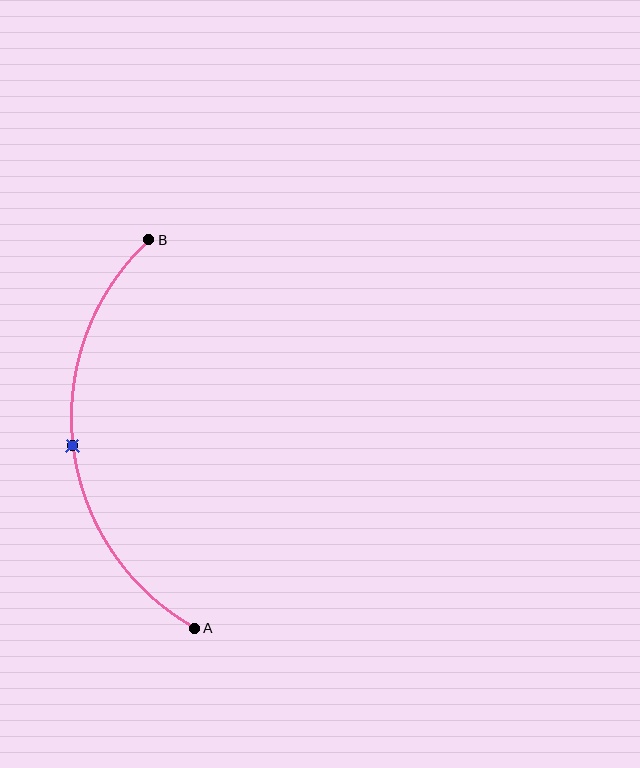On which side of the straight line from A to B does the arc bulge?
The arc bulges to the left of the straight line connecting A and B.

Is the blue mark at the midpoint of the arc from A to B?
Yes. The blue mark lies on the arc at equal arc-length from both A and B — it is the arc midpoint.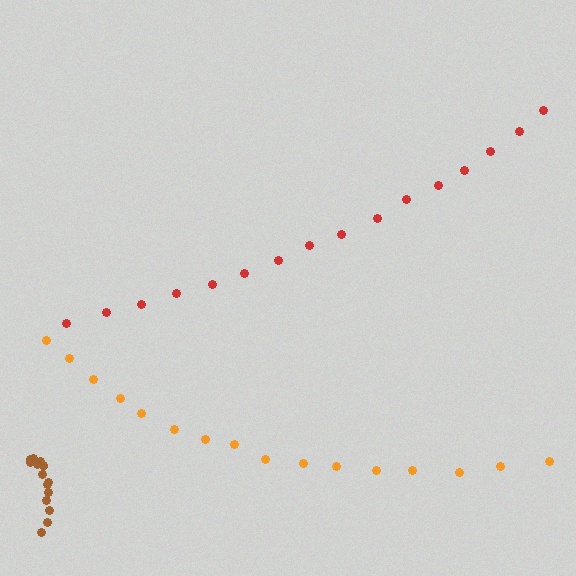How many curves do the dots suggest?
There are 3 distinct paths.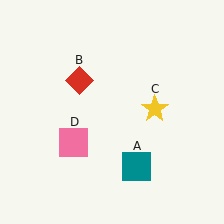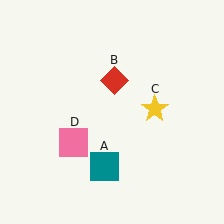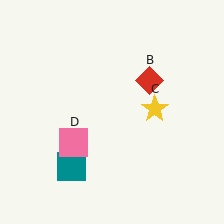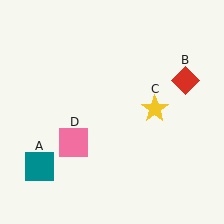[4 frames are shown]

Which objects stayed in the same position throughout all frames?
Yellow star (object C) and pink square (object D) remained stationary.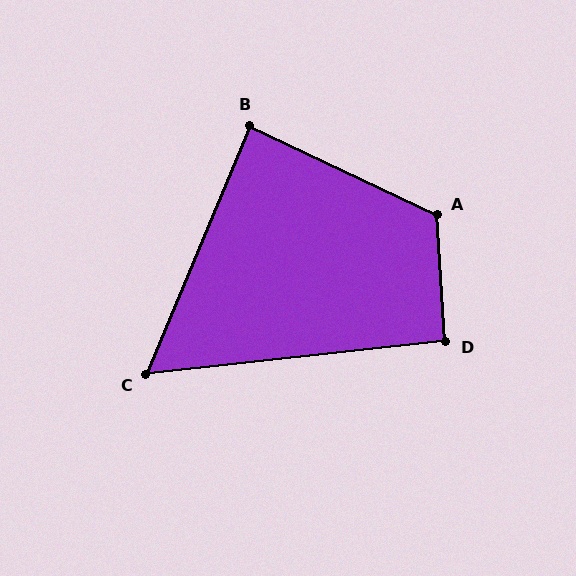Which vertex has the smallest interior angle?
C, at approximately 61 degrees.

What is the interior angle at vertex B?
Approximately 87 degrees (approximately right).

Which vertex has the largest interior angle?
A, at approximately 119 degrees.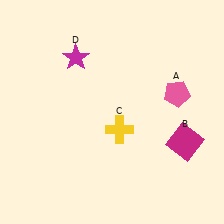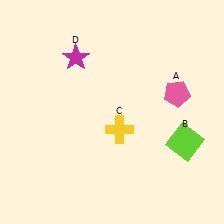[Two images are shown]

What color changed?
The square (B) changed from magenta in Image 1 to lime in Image 2.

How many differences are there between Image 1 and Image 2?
There is 1 difference between the two images.